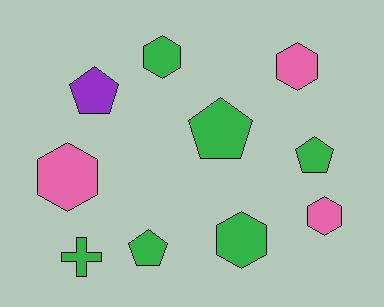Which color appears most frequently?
Green, with 6 objects.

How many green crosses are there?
There is 1 green cross.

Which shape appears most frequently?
Hexagon, with 5 objects.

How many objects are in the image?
There are 10 objects.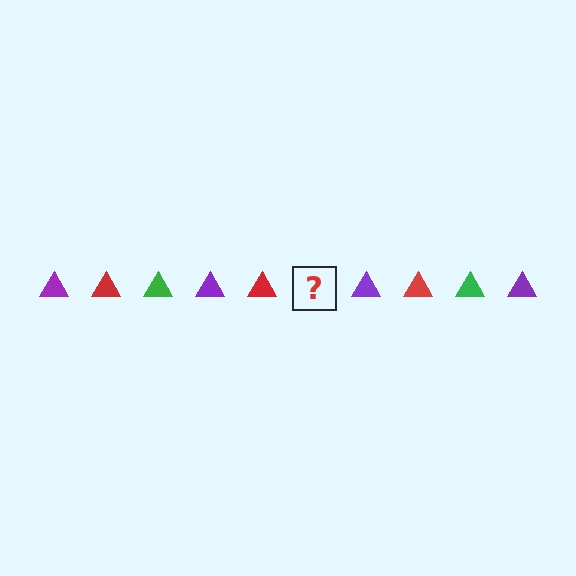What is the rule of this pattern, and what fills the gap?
The rule is that the pattern cycles through purple, red, green triangles. The gap should be filled with a green triangle.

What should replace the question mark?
The question mark should be replaced with a green triangle.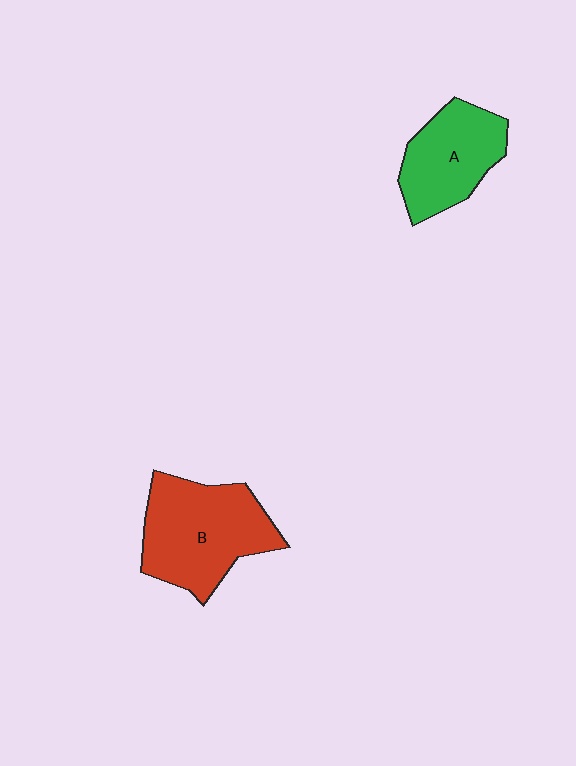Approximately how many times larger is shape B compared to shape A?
Approximately 1.4 times.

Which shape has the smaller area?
Shape A (green).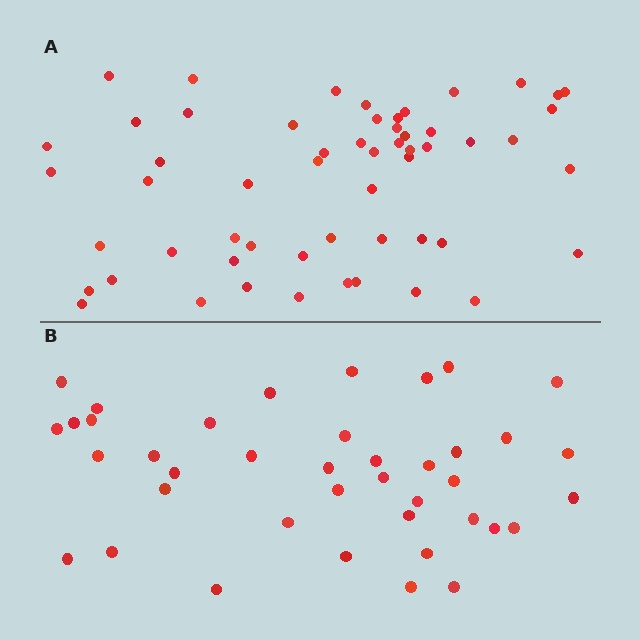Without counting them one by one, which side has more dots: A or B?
Region A (the top region) has more dots.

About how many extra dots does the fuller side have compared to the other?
Region A has approximately 15 more dots than region B.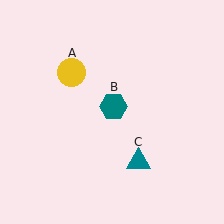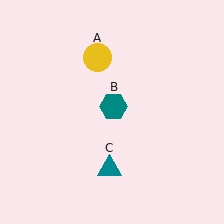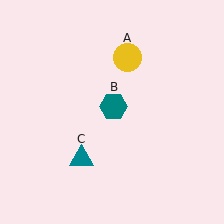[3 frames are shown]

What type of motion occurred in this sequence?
The yellow circle (object A), teal triangle (object C) rotated clockwise around the center of the scene.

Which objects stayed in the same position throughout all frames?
Teal hexagon (object B) remained stationary.